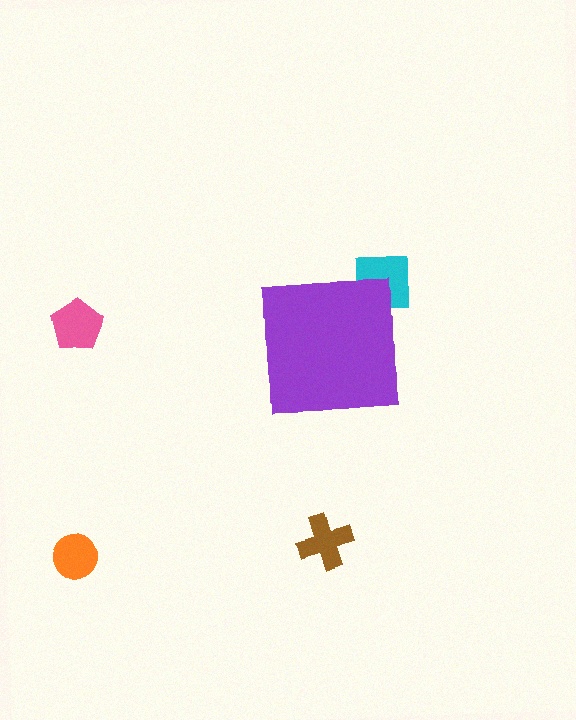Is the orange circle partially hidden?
No, the orange circle is fully visible.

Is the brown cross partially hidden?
No, the brown cross is fully visible.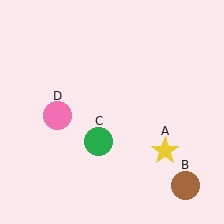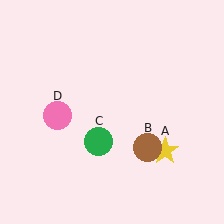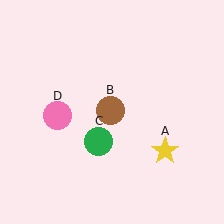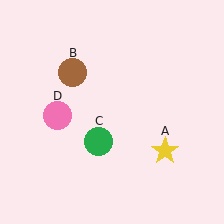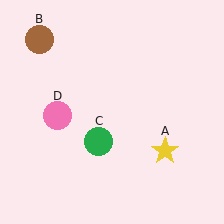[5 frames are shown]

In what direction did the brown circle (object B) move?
The brown circle (object B) moved up and to the left.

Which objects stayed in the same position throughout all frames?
Yellow star (object A) and green circle (object C) and pink circle (object D) remained stationary.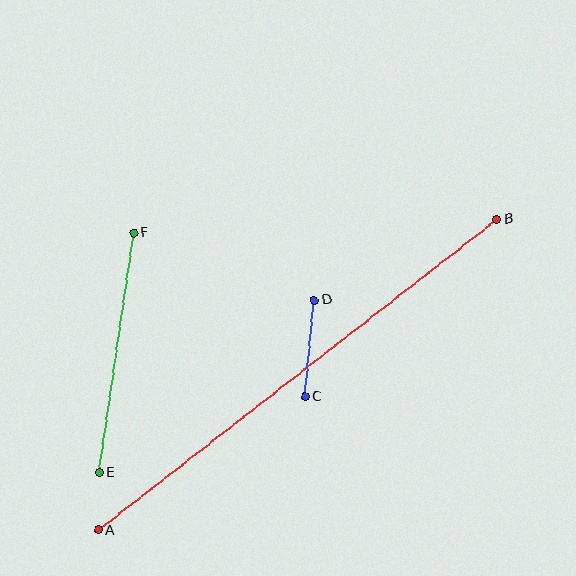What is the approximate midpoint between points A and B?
The midpoint is at approximately (298, 375) pixels.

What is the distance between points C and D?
The distance is approximately 97 pixels.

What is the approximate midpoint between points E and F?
The midpoint is at approximately (116, 353) pixels.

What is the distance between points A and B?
The distance is approximately 506 pixels.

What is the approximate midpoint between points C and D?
The midpoint is at approximately (310, 349) pixels.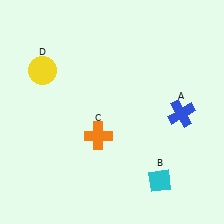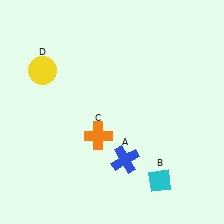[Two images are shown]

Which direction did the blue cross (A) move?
The blue cross (A) moved left.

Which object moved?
The blue cross (A) moved left.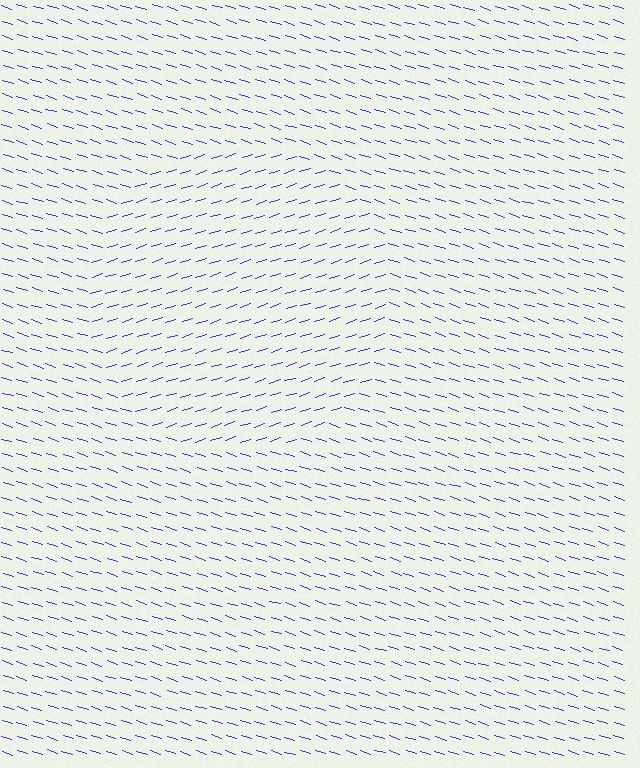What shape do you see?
I see a circle.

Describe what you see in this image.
The image is filled with small blue line segments. A circle region in the image has lines oriented differently from the surrounding lines, creating a visible texture boundary.